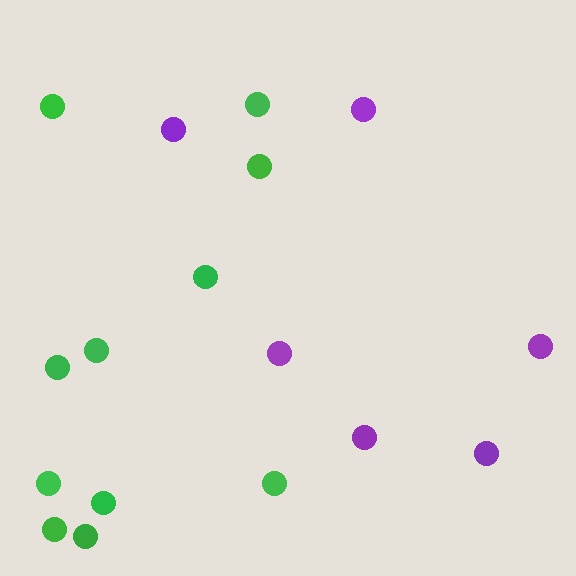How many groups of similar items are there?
There are 2 groups: one group of purple circles (6) and one group of green circles (11).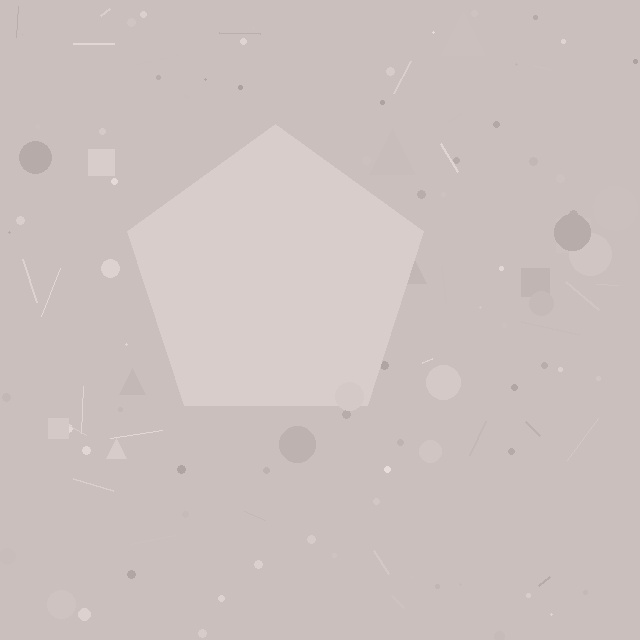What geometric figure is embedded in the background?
A pentagon is embedded in the background.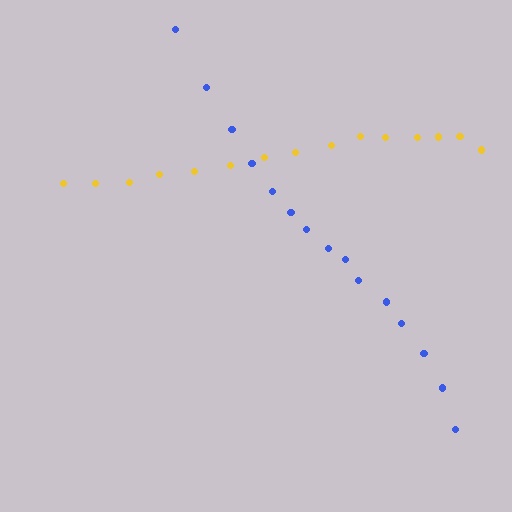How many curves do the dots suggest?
There are 2 distinct paths.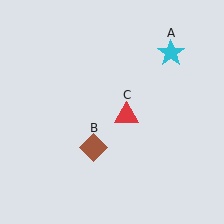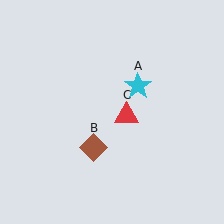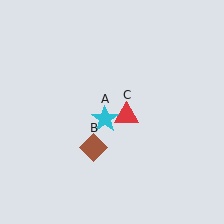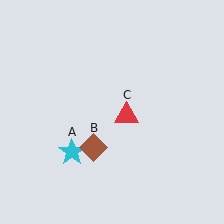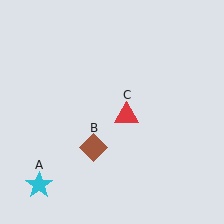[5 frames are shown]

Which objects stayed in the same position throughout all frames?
Brown diamond (object B) and red triangle (object C) remained stationary.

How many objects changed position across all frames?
1 object changed position: cyan star (object A).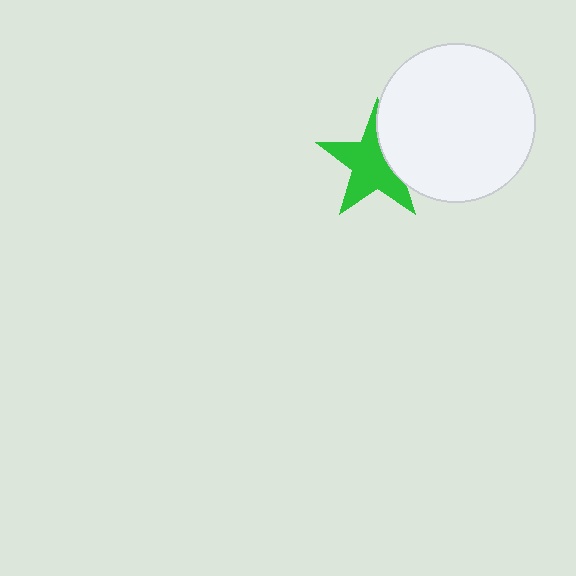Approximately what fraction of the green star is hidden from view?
Roughly 30% of the green star is hidden behind the white circle.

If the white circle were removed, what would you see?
You would see the complete green star.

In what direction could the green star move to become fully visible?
The green star could move left. That would shift it out from behind the white circle entirely.